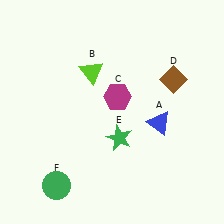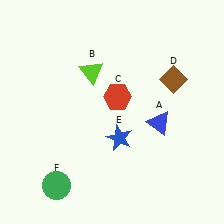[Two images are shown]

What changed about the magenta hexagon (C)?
In Image 1, C is magenta. In Image 2, it changed to red.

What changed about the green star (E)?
In Image 1, E is green. In Image 2, it changed to blue.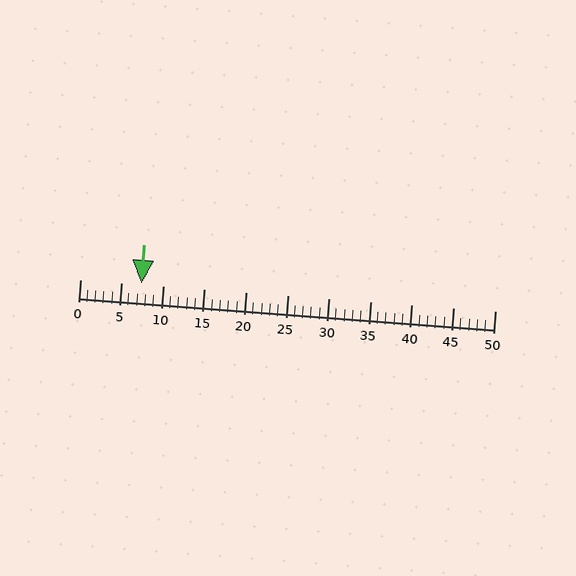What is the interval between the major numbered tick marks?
The major tick marks are spaced 5 units apart.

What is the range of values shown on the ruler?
The ruler shows values from 0 to 50.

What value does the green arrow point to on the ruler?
The green arrow points to approximately 7.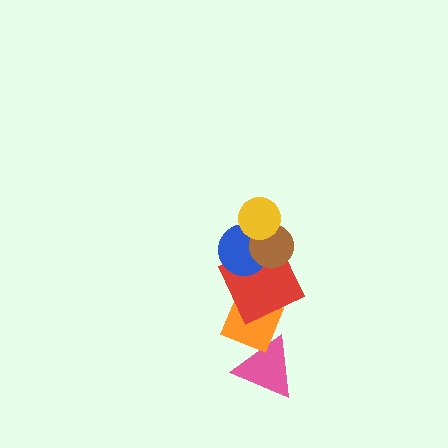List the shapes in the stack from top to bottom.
From top to bottom: the yellow circle, the brown circle, the blue circle, the red square, the orange diamond, the pink triangle.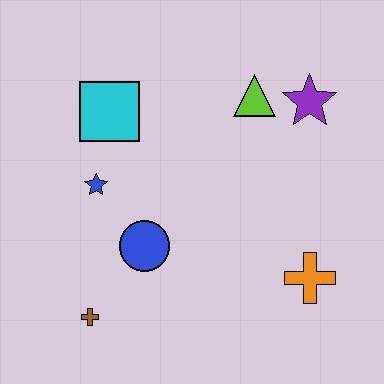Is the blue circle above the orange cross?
Yes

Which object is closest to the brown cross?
The blue circle is closest to the brown cross.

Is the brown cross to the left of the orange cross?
Yes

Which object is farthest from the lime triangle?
The brown cross is farthest from the lime triangle.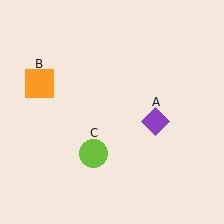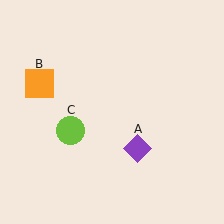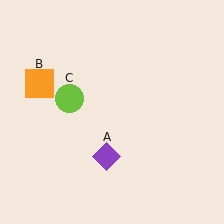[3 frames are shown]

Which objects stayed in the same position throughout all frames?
Orange square (object B) remained stationary.